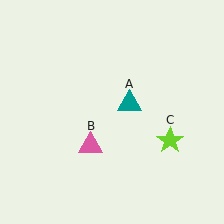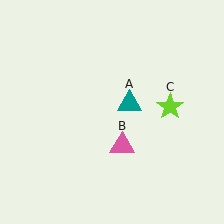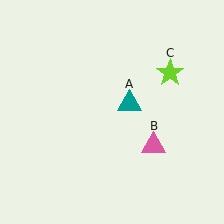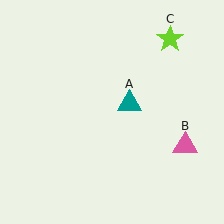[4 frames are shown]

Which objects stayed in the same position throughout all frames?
Teal triangle (object A) remained stationary.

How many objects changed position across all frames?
2 objects changed position: pink triangle (object B), lime star (object C).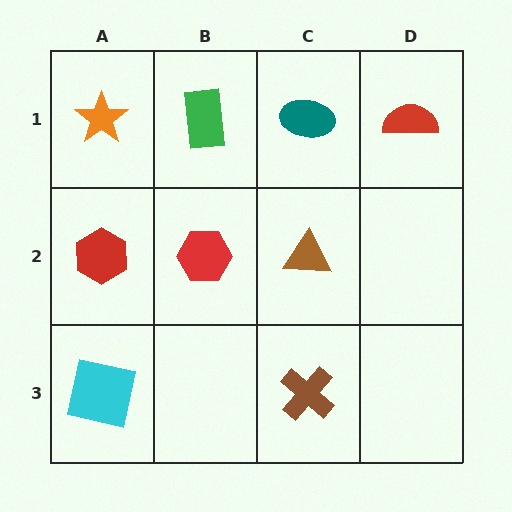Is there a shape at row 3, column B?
No, that cell is empty.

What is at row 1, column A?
An orange star.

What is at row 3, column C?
A brown cross.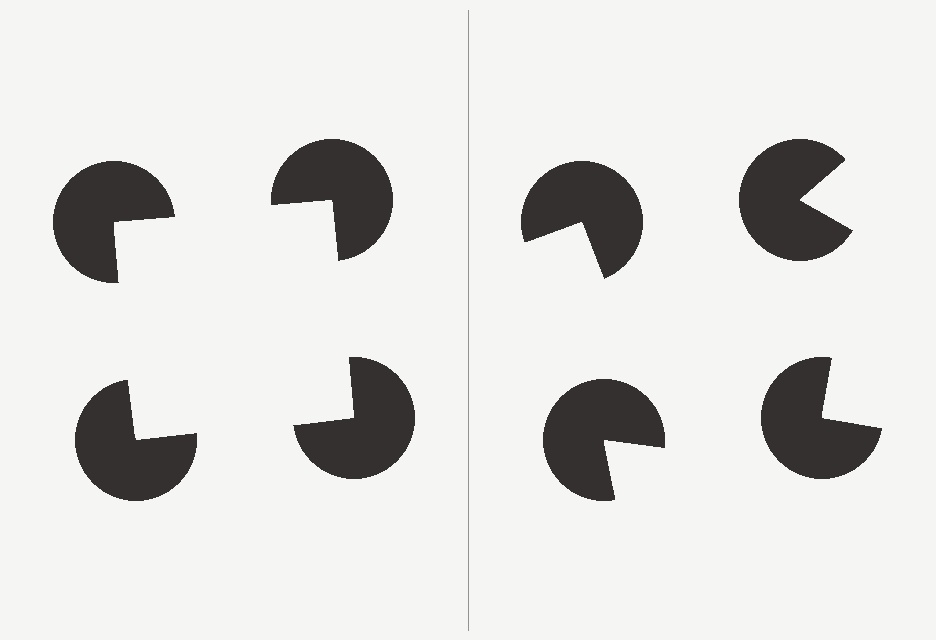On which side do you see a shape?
An illusory square appears on the left side. On the right side the wedge cuts are rotated, so no coherent shape forms.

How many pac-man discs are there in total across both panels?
8 — 4 on each side.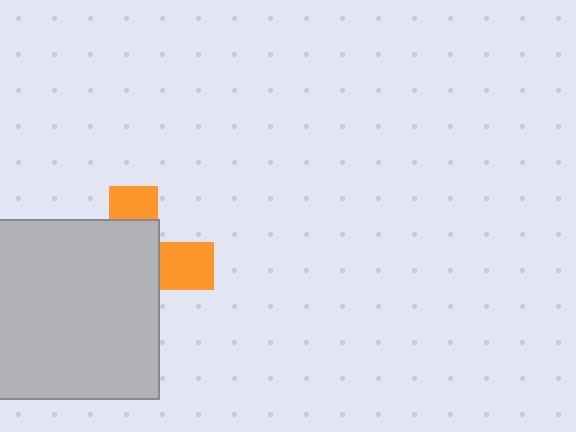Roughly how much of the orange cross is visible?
A small part of it is visible (roughly 32%).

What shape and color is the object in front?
The object in front is a light gray square.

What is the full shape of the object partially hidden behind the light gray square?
The partially hidden object is an orange cross.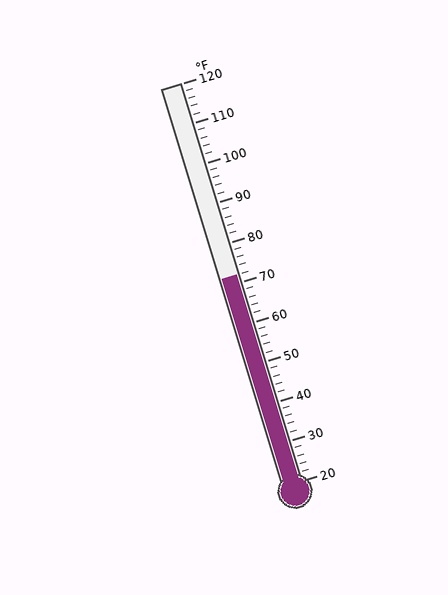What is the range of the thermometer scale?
The thermometer scale ranges from 20°F to 120°F.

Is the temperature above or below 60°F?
The temperature is above 60°F.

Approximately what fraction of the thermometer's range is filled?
The thermometer is filled to approximately 50% of its range.